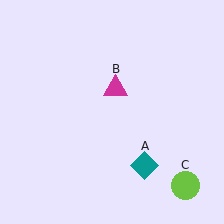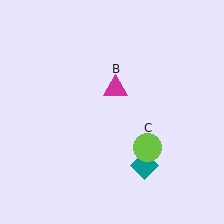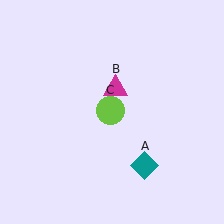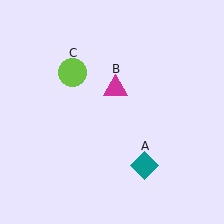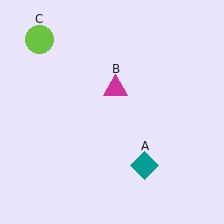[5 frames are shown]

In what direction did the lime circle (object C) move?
The lime circle (object C) moved up and to the left.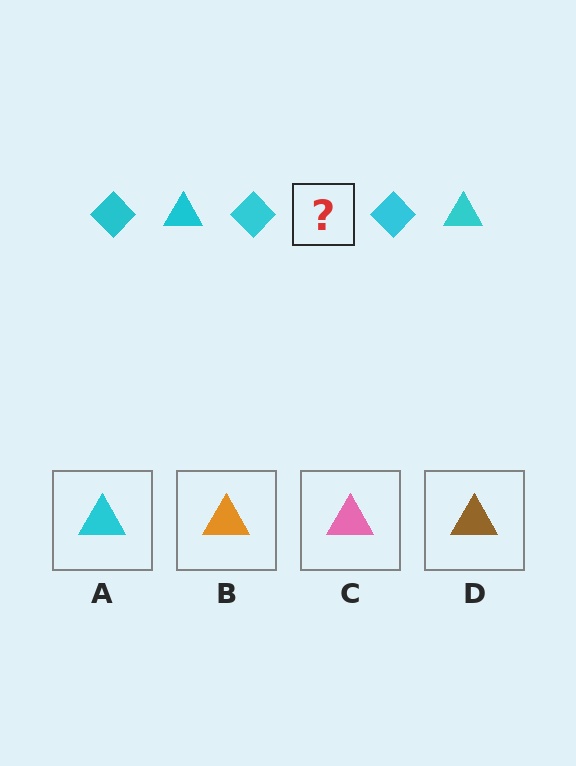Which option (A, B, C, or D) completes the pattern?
A.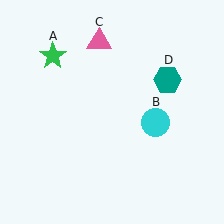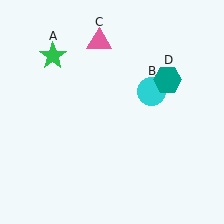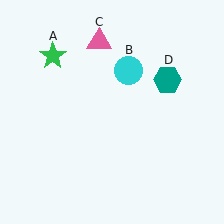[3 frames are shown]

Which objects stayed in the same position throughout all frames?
Green star (object A) and pink triangle (object C) and teal hexagon (object D) remained stationary.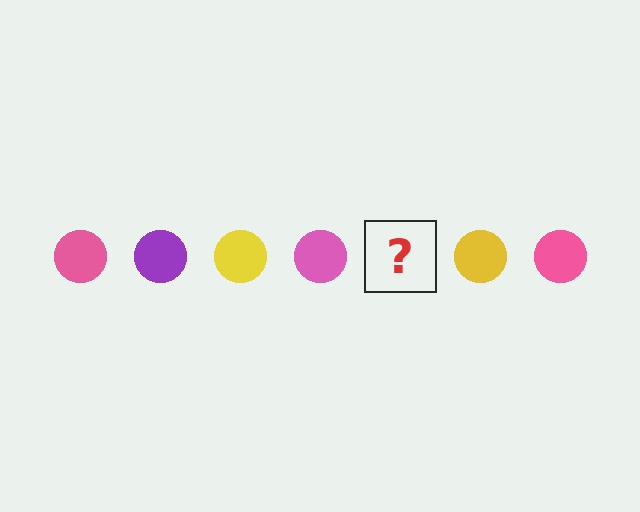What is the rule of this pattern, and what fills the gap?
The rule is that the pattern cycles through pink, purple, yellow circles. The gap should be filled with a purple circle.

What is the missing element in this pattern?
The missing element is a purple circle.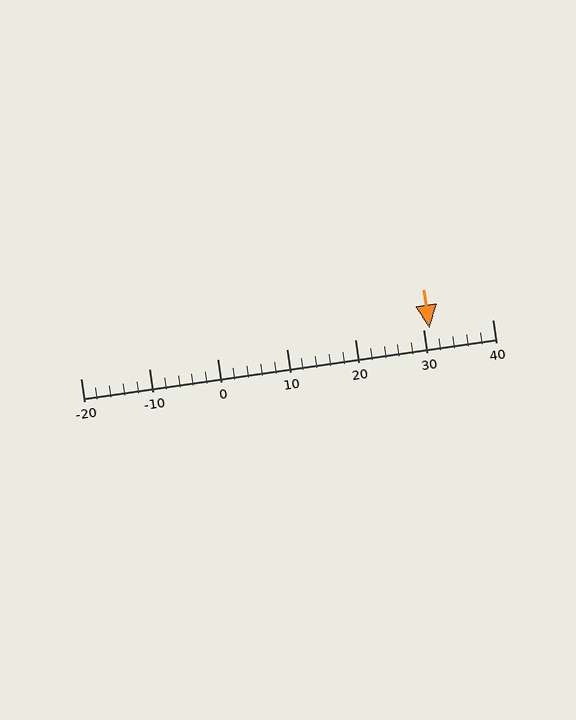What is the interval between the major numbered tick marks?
The major tick marks are spaced 10 units apart.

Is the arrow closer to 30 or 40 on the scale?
The arrow is closer to 30.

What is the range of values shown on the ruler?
The ruler shows values from -20 to 40.